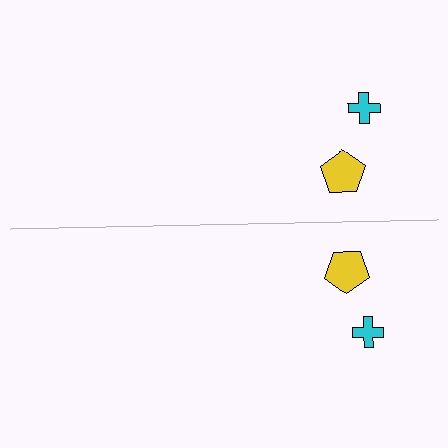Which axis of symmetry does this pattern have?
The pattern has a horizontal axis of symmetry running through the center of the image.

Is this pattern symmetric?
Yes, this pattern has bilateral (reflection) symmetry.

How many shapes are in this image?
There are 4 shapes in this image.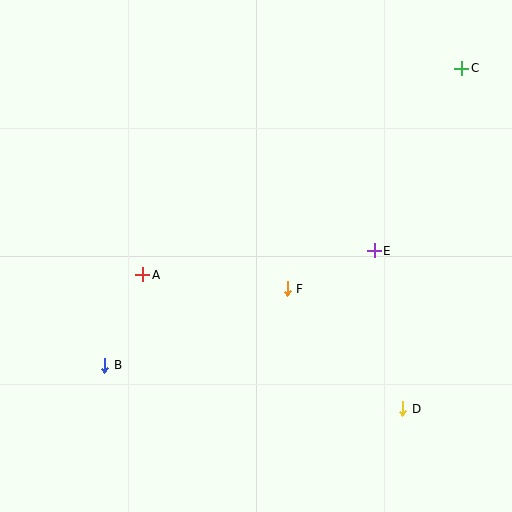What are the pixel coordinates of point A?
Point A is at (143, 275).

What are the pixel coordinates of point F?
Point F is at (287, 289).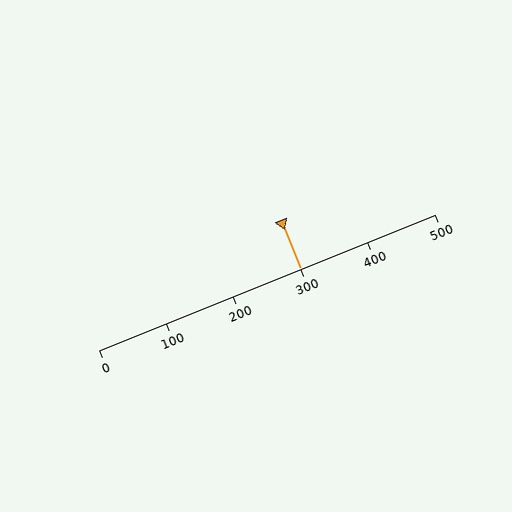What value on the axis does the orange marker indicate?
The marker indicates approximately 300.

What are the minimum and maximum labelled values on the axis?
The axis runs from 0 to 500.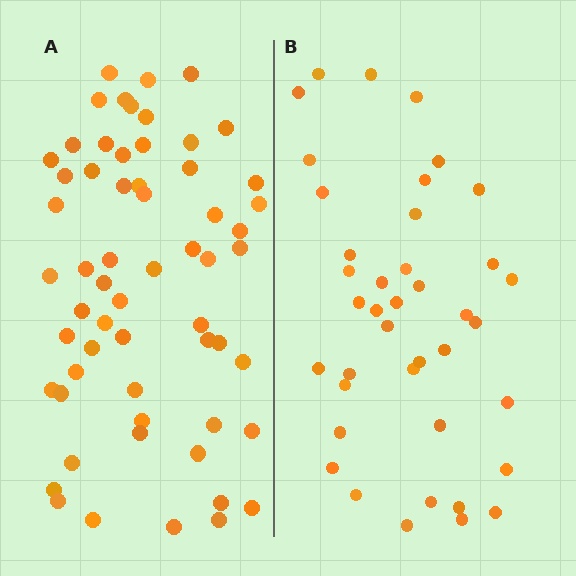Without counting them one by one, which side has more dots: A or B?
Region A (the left region) has more dots.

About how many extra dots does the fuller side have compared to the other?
Region A has approximately 20 more dots than region B.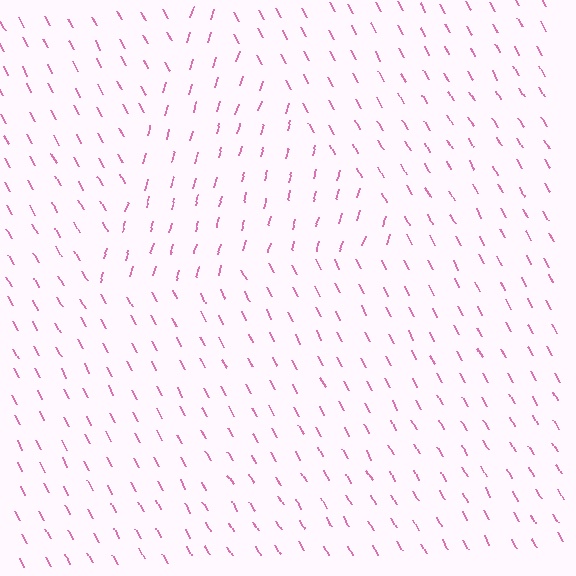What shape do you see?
I see a triangle.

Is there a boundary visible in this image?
Yes, there is a texture boundary formed by a change in line orientation.